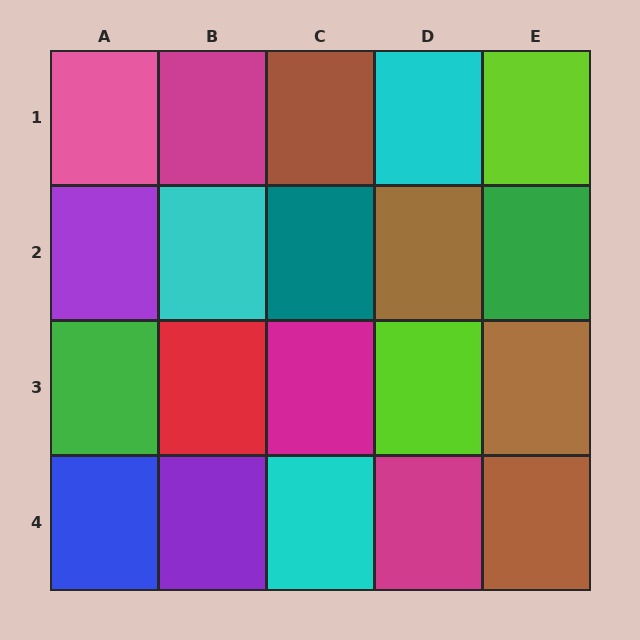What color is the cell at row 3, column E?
Brown.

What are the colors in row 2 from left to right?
Purple, cyan, teal, brown, green.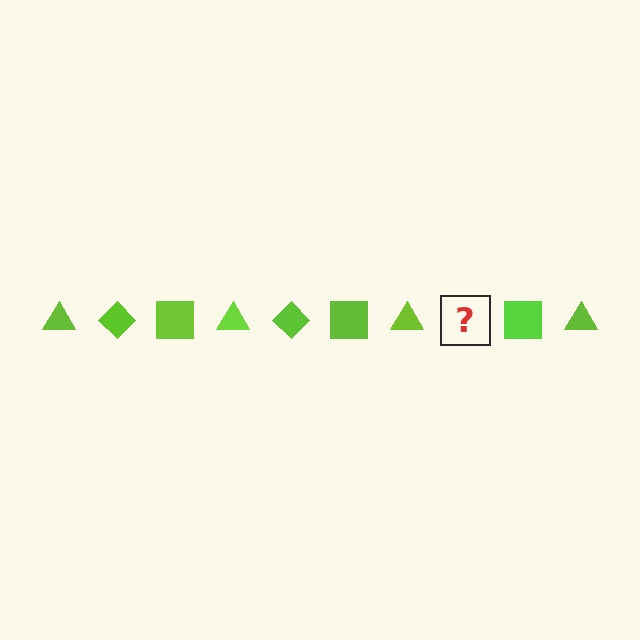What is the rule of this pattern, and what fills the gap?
The rule is that the pattern cycles through triangle, diamond, square shapes in lime. The gap should be filled with a lime diamond.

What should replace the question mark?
The question mark should be replaced with a lime diamond.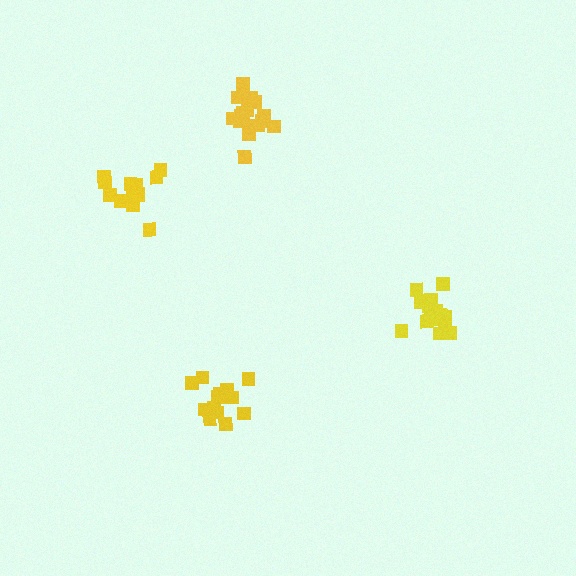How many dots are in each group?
Group 1: 16 dots, Group 2: 16 dots, Group 3: 19 dots, Group 4: 14 dots (65 total).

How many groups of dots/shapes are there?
There are 4 groups.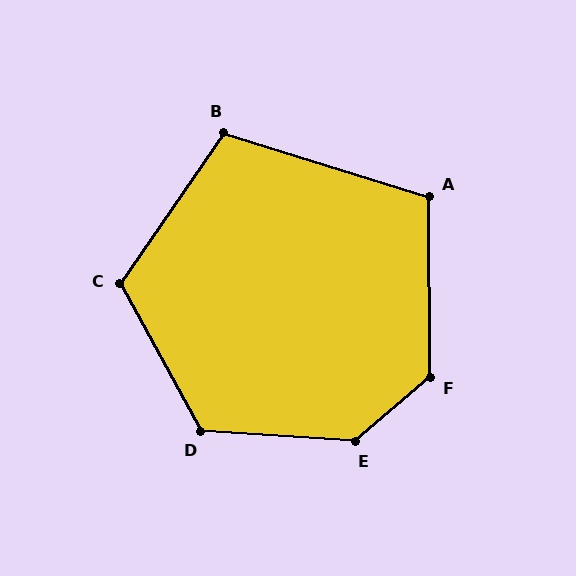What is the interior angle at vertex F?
Approximately 130 degrees (obtuse).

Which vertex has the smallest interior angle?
B, at approximately 107 degrees.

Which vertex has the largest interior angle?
E, at approximately 136 degrees.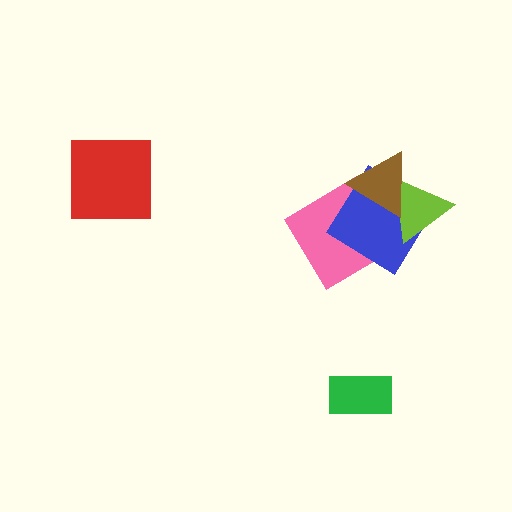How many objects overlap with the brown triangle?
3 objects overlap with the brown triangle.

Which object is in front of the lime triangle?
The brown triangle is in front of the lime triangle.